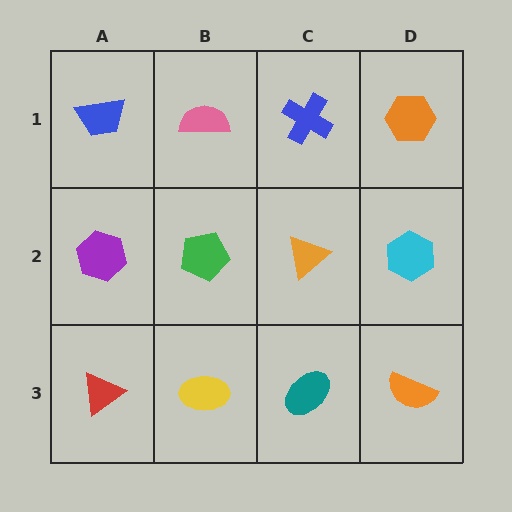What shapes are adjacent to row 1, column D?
A cyan hexagon (row 2, column D), a blue cross (row 1, column C).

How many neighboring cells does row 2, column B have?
4.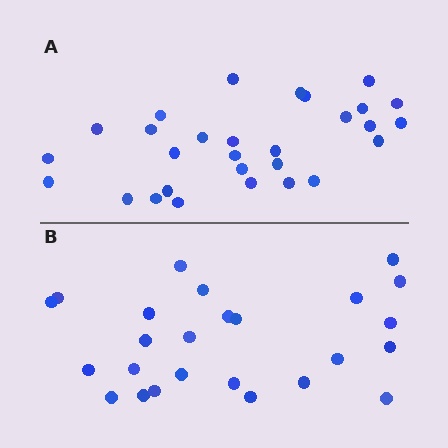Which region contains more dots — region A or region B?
Region A (the top region) has more dots.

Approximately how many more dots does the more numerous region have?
Region A has about 4 more dots than region B.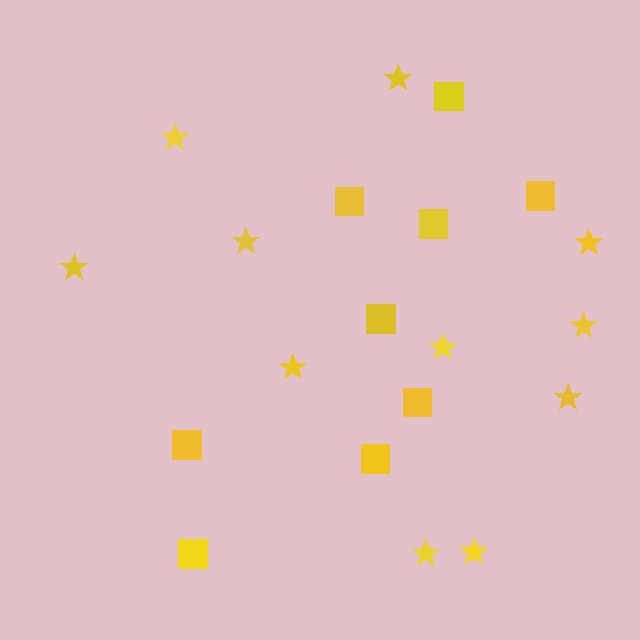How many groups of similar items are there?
There are 2 groups: one group of stars (11) and one group of squares (9).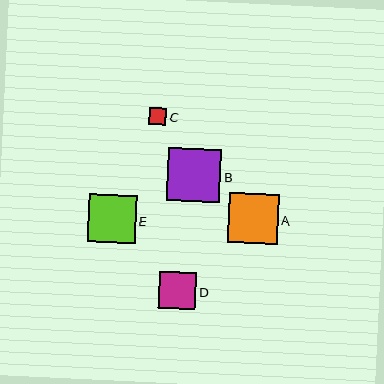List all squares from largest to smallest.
From largest to smallest: B, A, E, D, C.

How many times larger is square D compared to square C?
Square D is approximately 2.1 times the size of square C.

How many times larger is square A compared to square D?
Square A is approximately 1.3 times the size of square D.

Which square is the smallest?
Square C is the smallest with a size of approximately 18 pixels.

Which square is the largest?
Square B is the largest with a size of approximately 53 pixels.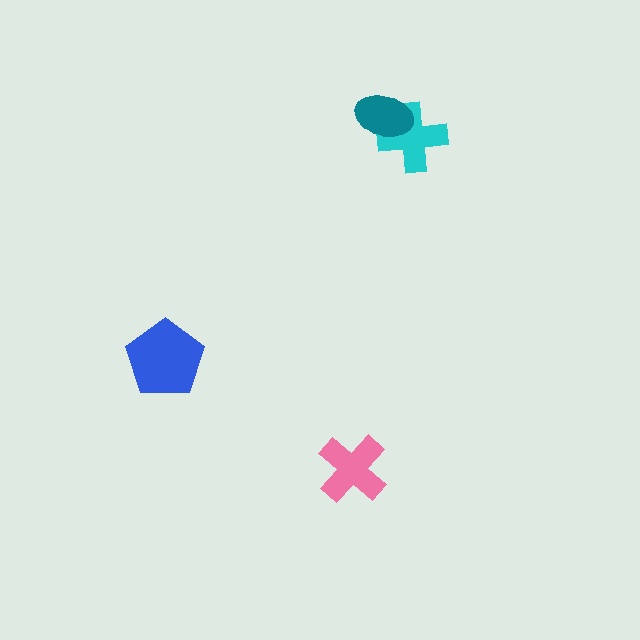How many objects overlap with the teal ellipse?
1 object overlaps with the teal ellipse.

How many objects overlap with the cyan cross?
1 object overlaps with the cyan cross.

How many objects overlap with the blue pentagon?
0 objects overlap with the blue pentagon.